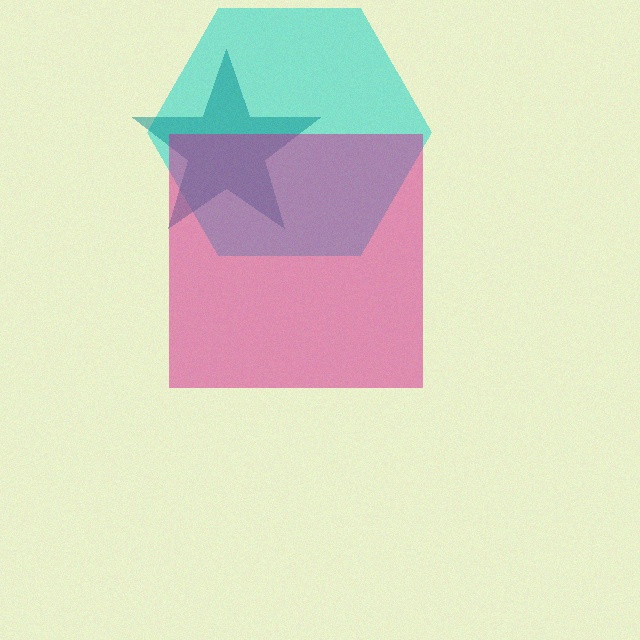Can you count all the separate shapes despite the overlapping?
Yes, there are 3 separate shapes.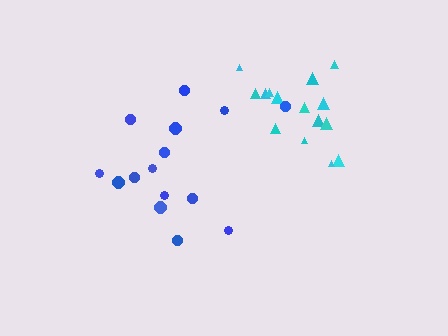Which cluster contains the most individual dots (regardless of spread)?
Cyan (15).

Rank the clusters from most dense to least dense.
cyan, blue.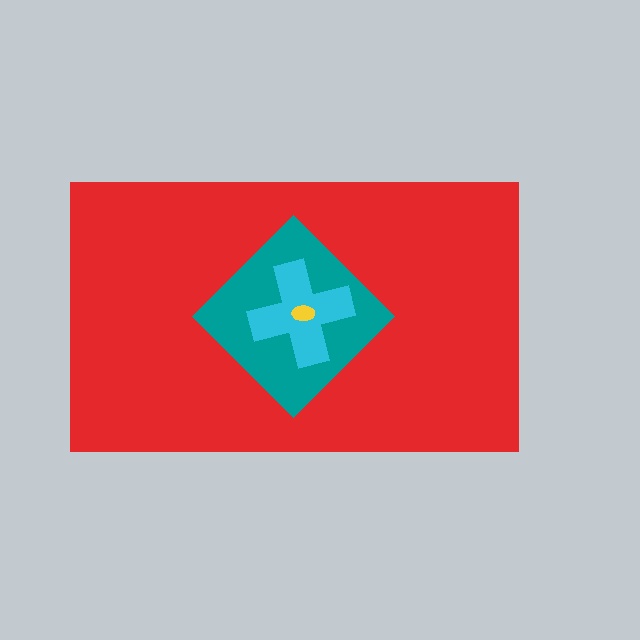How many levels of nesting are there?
4.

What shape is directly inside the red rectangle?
The teal diamond.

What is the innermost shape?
The yellow ellipse.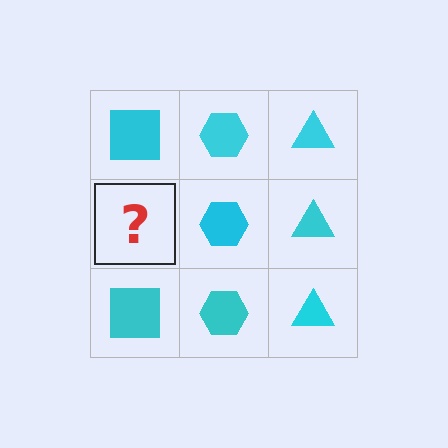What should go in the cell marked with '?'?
The missing cell should contain a cyan square.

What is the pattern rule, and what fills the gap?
The rule is that each column has a consistent shape. The gap should be filled with a cyan square.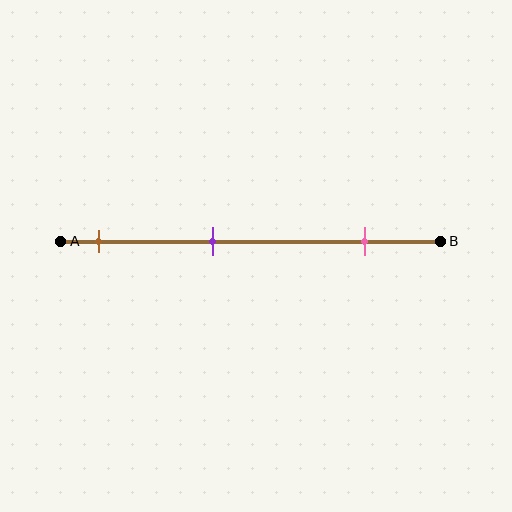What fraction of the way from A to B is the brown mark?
The brown mark is approximately 10% (0.1) of the way from A to B.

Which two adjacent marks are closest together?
The brown and purple marks are the closest adjacent pair.